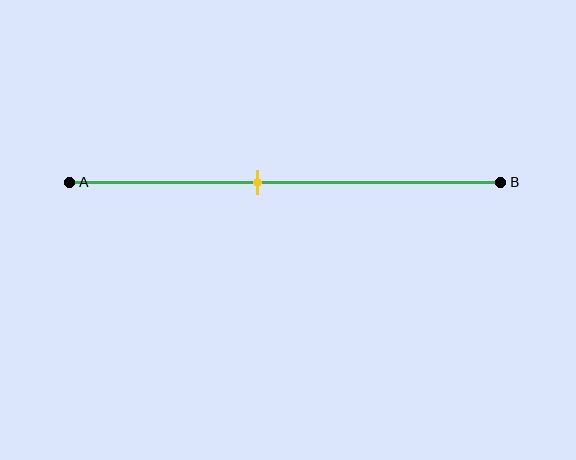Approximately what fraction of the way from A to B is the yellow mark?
The yellow mark is approximately 45% of the way from A to B.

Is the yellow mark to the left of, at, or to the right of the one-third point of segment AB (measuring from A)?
The yellow mark is to the right of the one-third point of segment AB.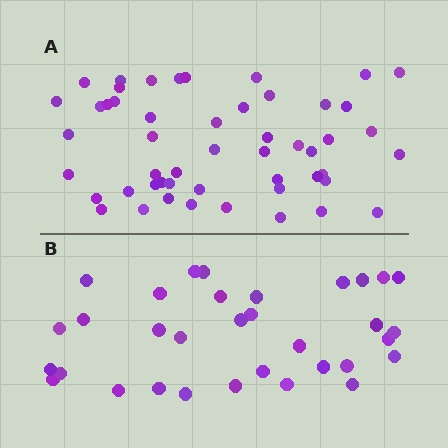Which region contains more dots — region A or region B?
Region A (the top region) has more dots.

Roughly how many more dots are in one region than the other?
Region A has approximately 20 more dots than region B.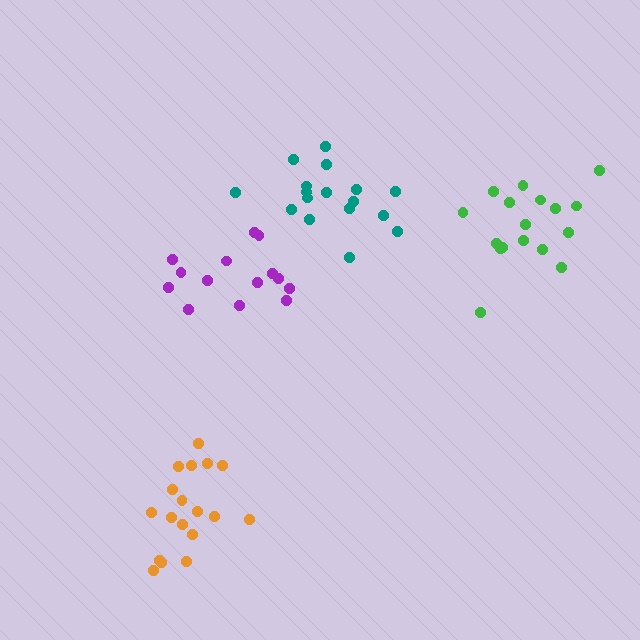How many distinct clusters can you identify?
There are 4 distinct clusters.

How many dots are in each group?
Group 1: 17 dots, Group 2: 14 dots, Group 3: 17 dots, Group 4: 18 dots (66 total).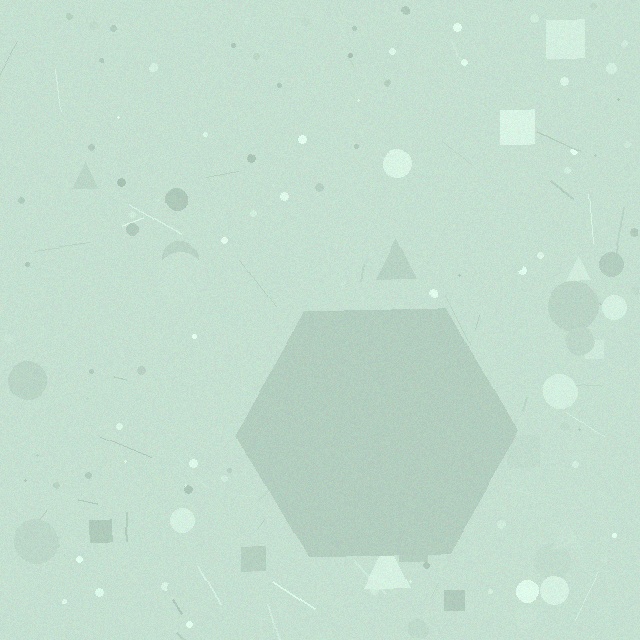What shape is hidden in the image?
A hexagon is hidden in the image.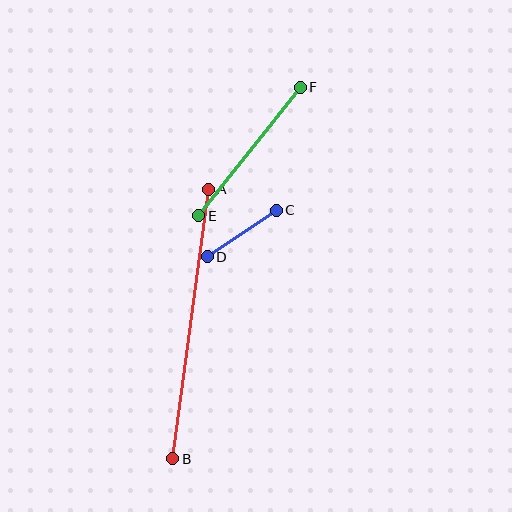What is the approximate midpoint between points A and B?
The midpoint is at approximately (191, 324) pixels.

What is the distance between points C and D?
The distance is approximately 83 pixels.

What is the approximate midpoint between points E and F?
The midpoint is at approximately (250, 151) pixels.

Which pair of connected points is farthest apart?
Points A and B are farthest apart.